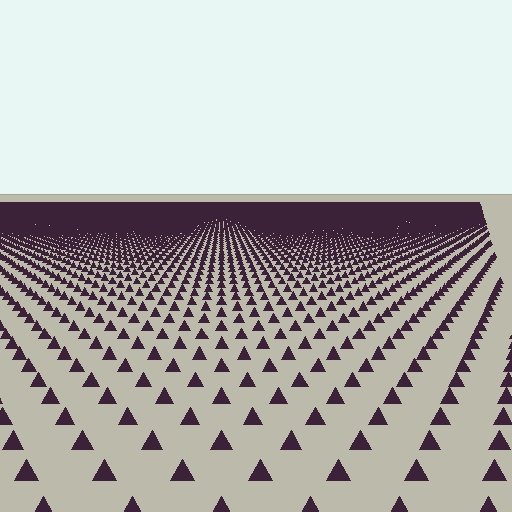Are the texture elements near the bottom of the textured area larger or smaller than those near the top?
Larger. Near the bottom, elements are closer to the viewer and appear at a bigger on-screen size.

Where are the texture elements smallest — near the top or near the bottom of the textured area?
Near the top.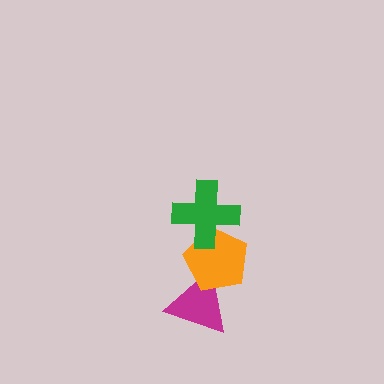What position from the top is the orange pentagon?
The orange pentagon is 2nd from the top.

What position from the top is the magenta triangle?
The magenta triangle is 3rd from the top.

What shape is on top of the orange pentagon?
The green cross is on top of the orange pentagon.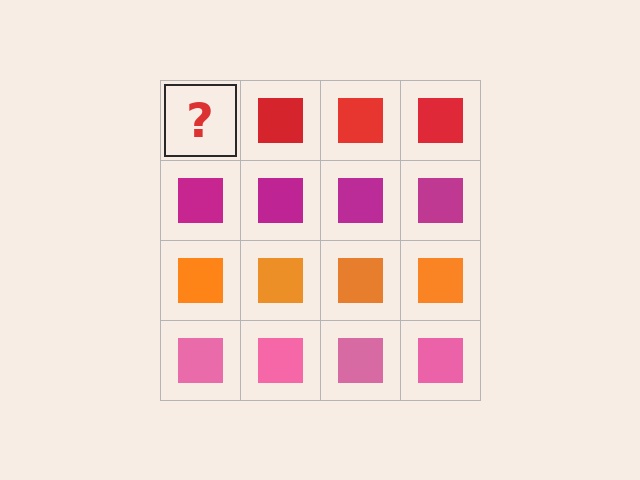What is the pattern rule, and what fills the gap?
The rule is that each row has a consistent color. The gap should be filled with a red square.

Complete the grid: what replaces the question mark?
The question mark should be replaced with a red square.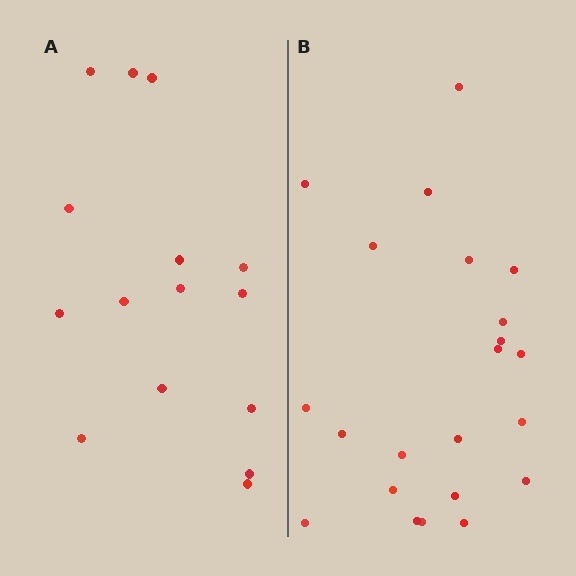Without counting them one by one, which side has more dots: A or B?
Region B (the right region) has more dots.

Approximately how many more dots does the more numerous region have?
Region B has roughly 8 or so more dots than region A.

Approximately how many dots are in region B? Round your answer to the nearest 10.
About 20 dots. (The exact count is 22, which rounds to 20.)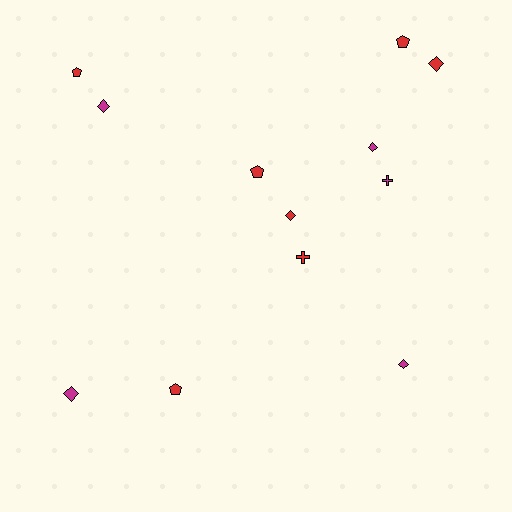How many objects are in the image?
There are 12 objects.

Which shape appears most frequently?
Diamond, with 6 objects.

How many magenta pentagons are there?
There are no magenta pentagons.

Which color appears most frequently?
Red, with 7 objects.